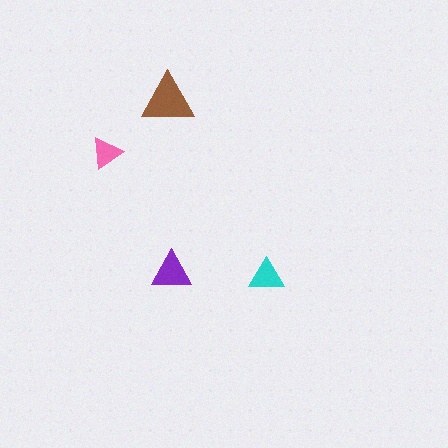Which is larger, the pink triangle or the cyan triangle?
The cyan one.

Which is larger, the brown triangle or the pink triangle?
The brown one.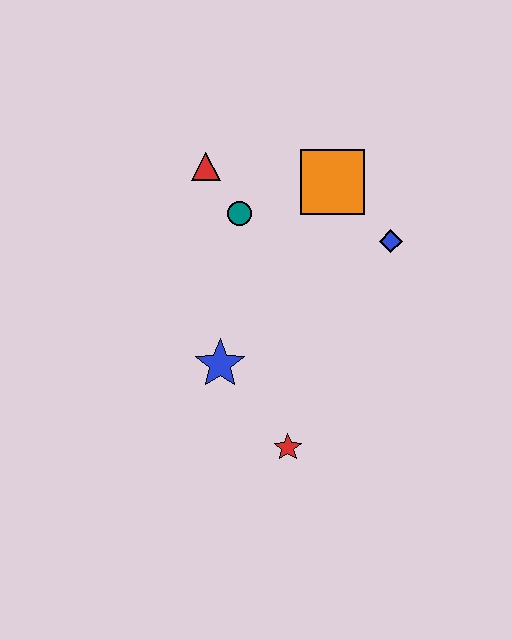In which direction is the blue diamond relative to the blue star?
The blue diamond is to the right of the blue star.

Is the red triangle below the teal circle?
No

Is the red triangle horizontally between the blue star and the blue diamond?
No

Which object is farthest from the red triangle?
The red star is farthest from the red triangle.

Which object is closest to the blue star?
The red star is closest to the blue star.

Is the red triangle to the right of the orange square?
No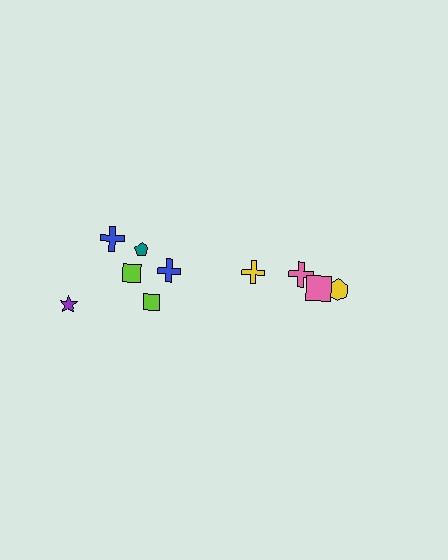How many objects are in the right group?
There are 4 objects.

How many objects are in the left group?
There are 6 objects.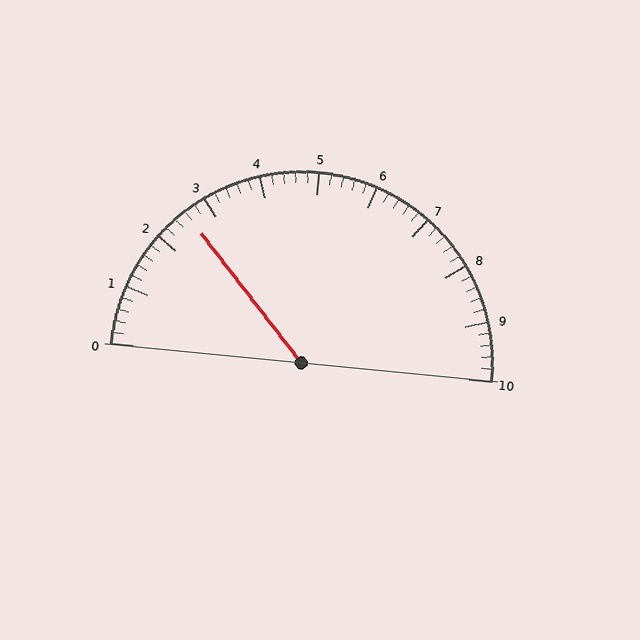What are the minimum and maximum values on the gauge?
The gauge ranges from 0 to 10.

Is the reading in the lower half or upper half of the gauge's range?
The reading is in the lower half of the range (0 to 10).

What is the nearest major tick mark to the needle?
The nearest major tick mark is 3.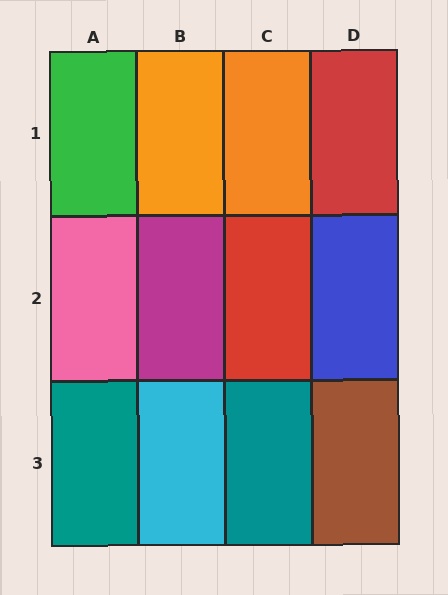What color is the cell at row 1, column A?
Green.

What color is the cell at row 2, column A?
Pink.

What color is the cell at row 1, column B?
Orange.